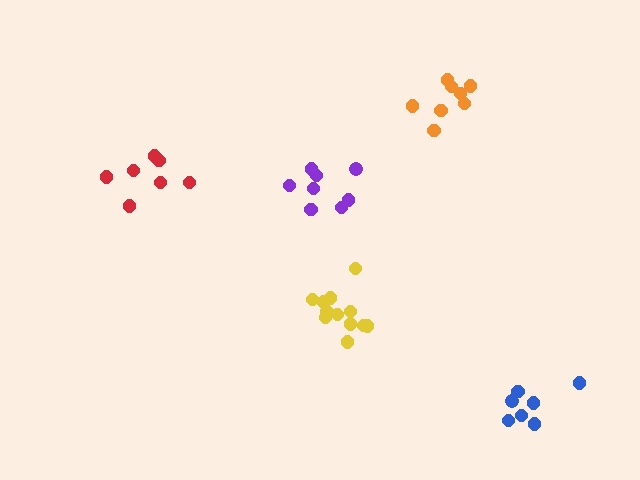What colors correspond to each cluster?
The clusters are colored: blue, purple, orange, red, yellow.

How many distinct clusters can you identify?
There are 5 distinct clusters.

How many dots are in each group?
Group 1: 7 dots, Group 2: 8 dots, Group 3: 8 dots, Group 4: 7 dots, Group 5: 12 dots (42 total).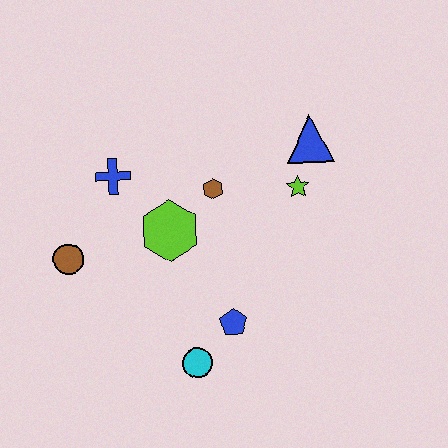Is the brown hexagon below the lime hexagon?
No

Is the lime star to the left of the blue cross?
No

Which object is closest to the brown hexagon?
The lime hexagon is closest to the brown hexagon.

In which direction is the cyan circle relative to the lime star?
The cyan circle is below the lime star.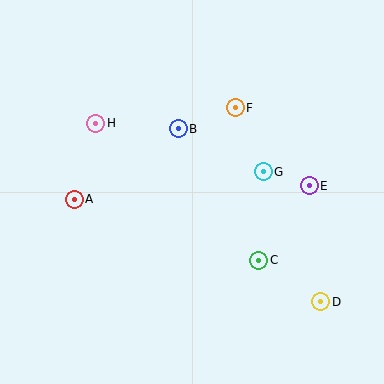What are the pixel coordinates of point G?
Point G is at (263, 172).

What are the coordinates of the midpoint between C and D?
The midpoint between C and D is at (290, 281).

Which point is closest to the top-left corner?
Point H is closest to the top-left corner.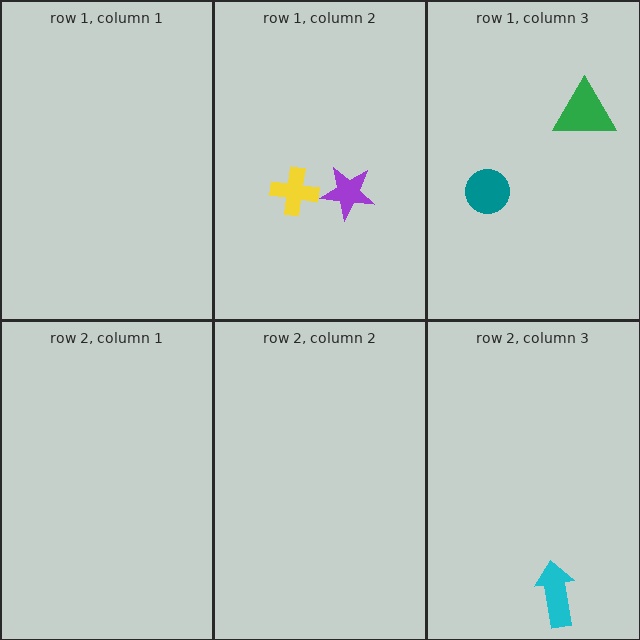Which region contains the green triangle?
The row 1, column 3 region.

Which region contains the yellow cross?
The row 1, column 2 region.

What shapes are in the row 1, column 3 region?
The teal circle, the green triangle.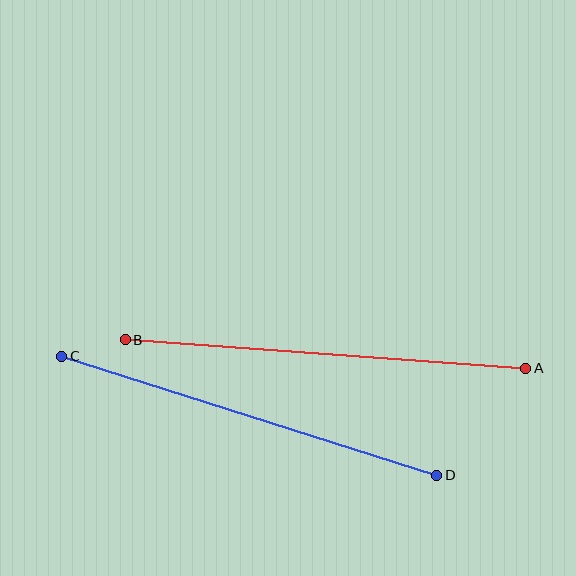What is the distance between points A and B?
The distance is approximately 401 pixels.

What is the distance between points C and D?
The distance is approximately 394 pixels.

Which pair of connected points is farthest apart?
Points A and B are farthest apart.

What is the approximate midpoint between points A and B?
The midpoint is at approximately (325, 354) pixels.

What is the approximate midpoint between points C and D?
The midpoint is at approximately (249, 416) pixels.